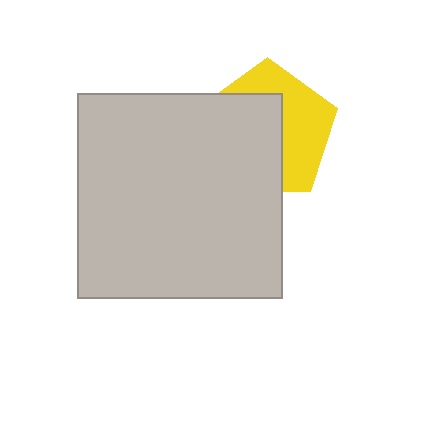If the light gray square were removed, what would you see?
You would see the complete yellow pentagon.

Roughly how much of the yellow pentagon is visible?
A small part of it is visible (roughly 45%).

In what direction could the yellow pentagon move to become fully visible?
The yellow pentagon could move toward the upper-right. That would shift it out from behind the light gray square entirely.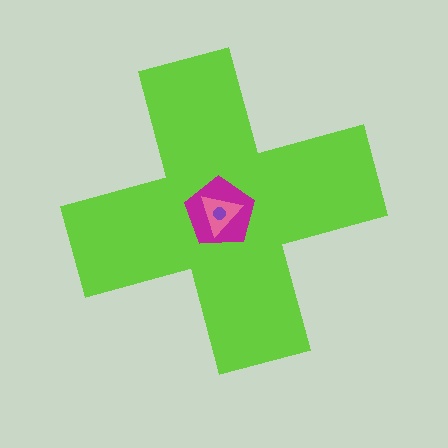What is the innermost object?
The purple circle.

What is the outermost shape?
The lime cross.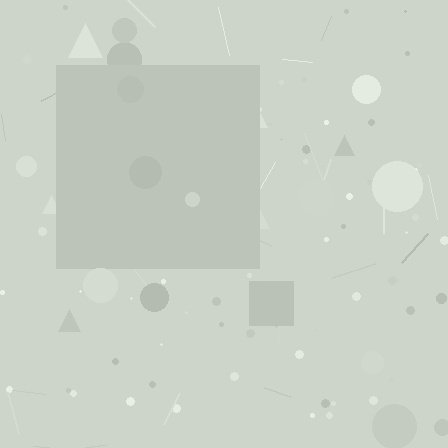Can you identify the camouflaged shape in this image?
The camouflaged shape is a square.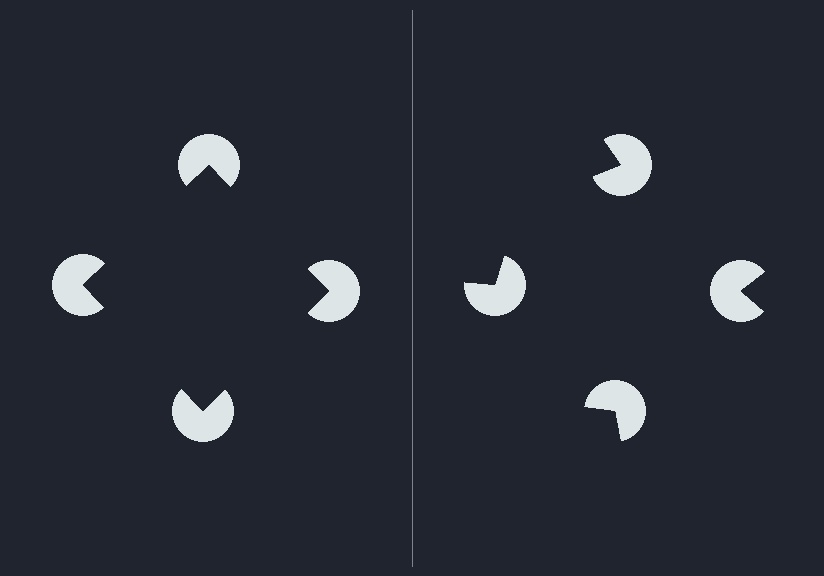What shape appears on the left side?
An illusory square.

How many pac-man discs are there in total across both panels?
8 — 4 on each side.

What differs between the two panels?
The pac-man discs are positioned identically on both sides; only the wedge orientations differ. On the left they align to a square; on the right they are misaligned.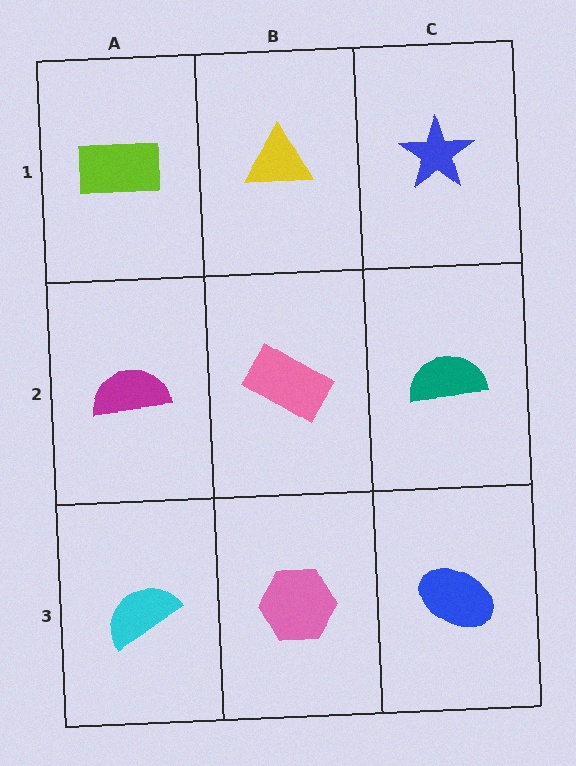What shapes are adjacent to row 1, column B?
A pink rectangle (row 2, column B), a lime rectangle (row 1, column A), a blue star (row 1, column C).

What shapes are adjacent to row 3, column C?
A teal semicircle (row 2, column C), a pink hexagon (row 3, column B).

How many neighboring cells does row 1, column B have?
3.